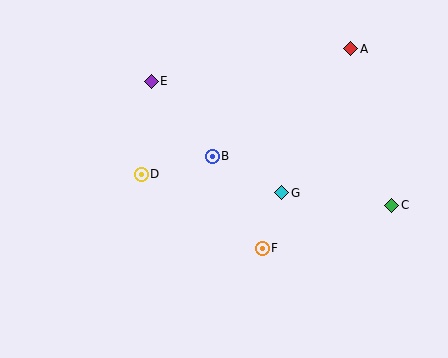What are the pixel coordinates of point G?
Point G is at (282, 193).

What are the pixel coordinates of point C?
Point C is at (392, 205).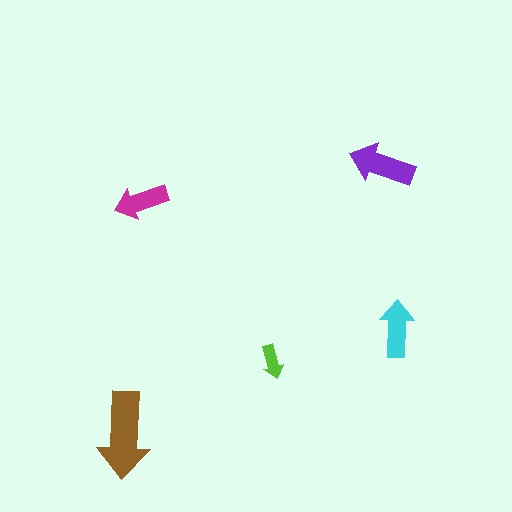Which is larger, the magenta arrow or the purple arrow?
The purple one.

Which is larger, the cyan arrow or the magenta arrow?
The cyan one.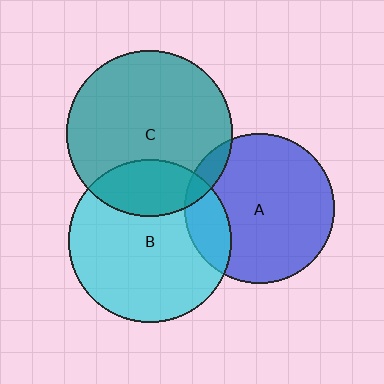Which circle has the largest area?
Circle C (teal).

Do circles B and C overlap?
Yes.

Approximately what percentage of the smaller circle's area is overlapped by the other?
Approximately 25%.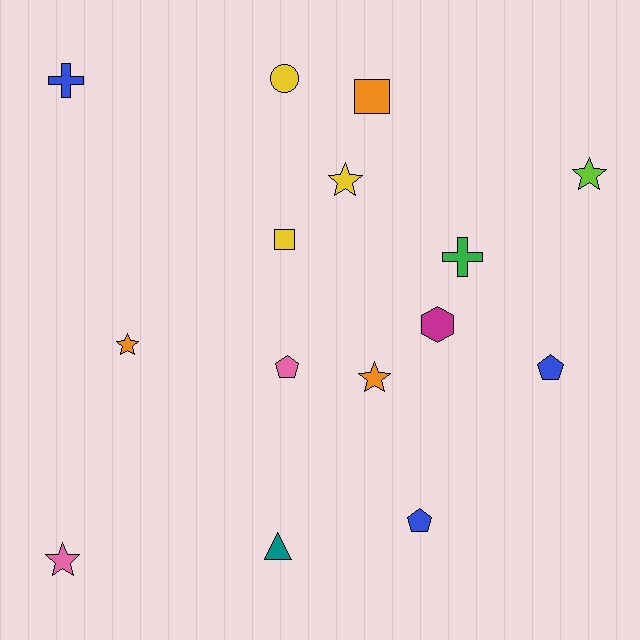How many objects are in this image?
There are 15 objects.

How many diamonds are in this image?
There are no diamonds.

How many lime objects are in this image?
There is 1 lime object.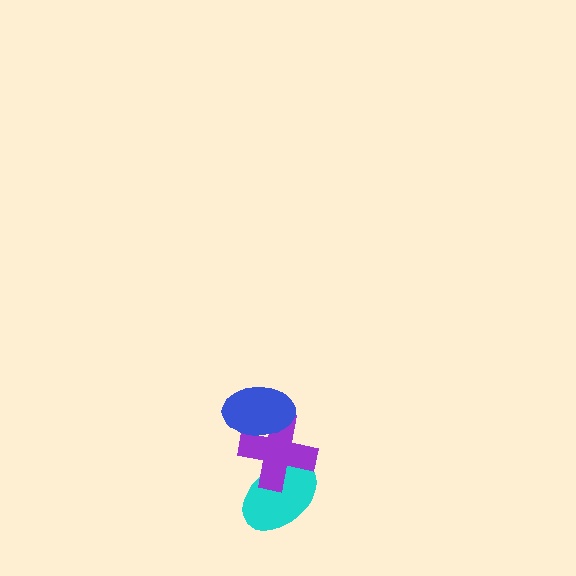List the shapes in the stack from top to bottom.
From top to bottom: the blue ellipse, the purple cross, the cyan ellipse.